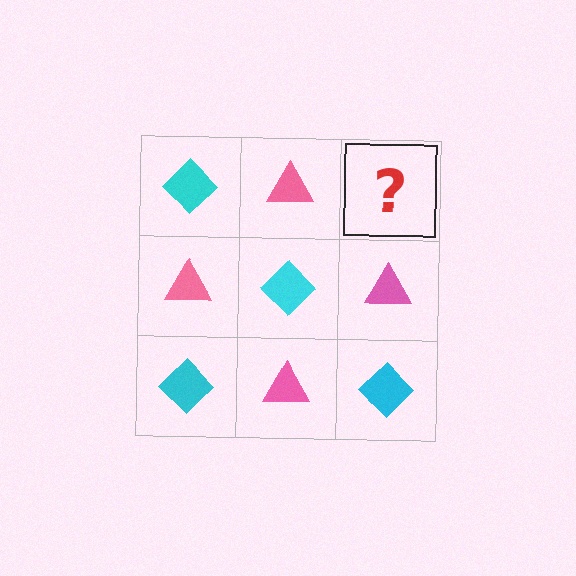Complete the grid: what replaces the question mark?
The question mark should be replaced with a cyan diamond.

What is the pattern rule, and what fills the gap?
The rule is that it alternates cyan diamond and pink triangle in a checkerboard pattern. The gap should be filled with a cyan diamond.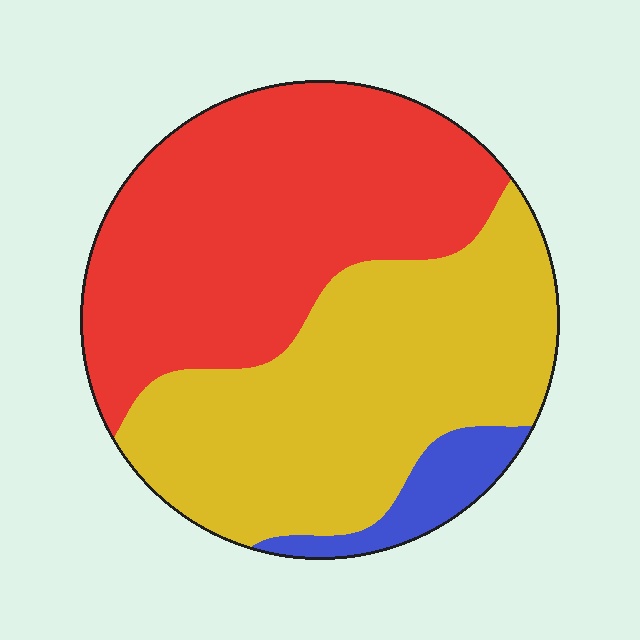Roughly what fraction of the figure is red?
Red covers roughly 45% of the figure.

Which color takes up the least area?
Blue, at roughly 5%.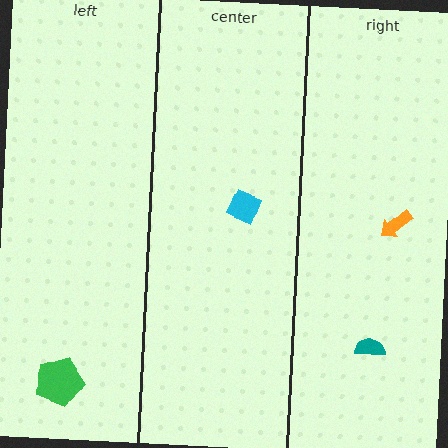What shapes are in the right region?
The orange arrow, the teal semicircle.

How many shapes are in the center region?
1.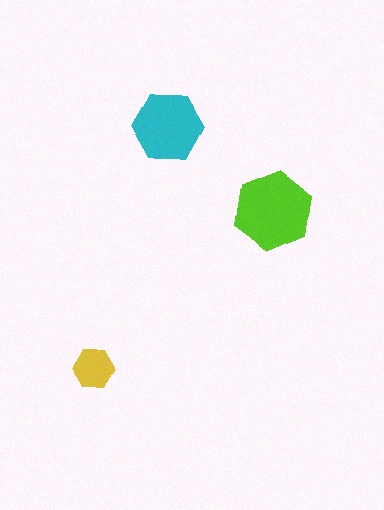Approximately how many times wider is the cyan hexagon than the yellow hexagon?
About 1.5 times wider.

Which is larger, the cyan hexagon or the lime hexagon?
The lime one.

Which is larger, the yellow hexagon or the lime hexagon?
The lime one.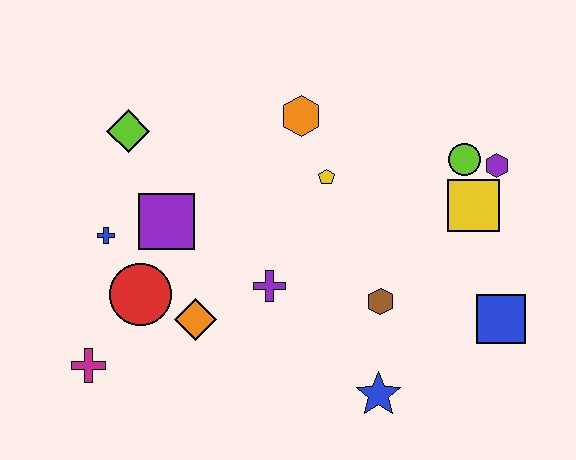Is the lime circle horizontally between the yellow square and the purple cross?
Yes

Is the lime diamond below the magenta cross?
No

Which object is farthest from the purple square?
The blue square is farthest from the purple square.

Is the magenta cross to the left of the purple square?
Yes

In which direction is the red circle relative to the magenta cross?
The red circle is above the magenta cross.